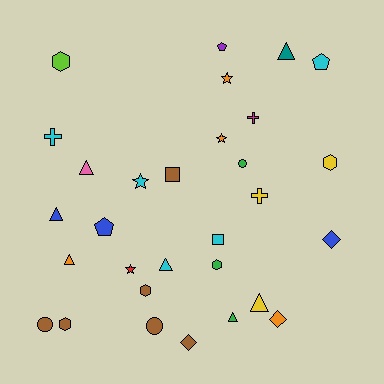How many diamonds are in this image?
There are 3 diamonds.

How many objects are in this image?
There are 30 objects.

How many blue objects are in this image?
There are 3 blue objects.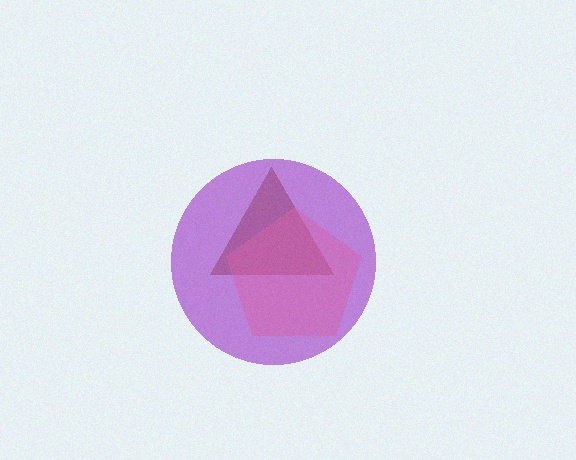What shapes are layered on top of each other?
The layered shapes are: a brown triangle, a purple circle, a pink pentagon.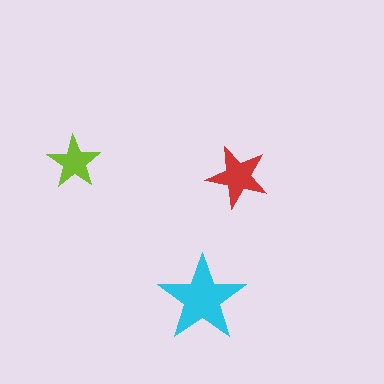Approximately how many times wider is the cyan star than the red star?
About 1.5 times wider.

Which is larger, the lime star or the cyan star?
The cyan one.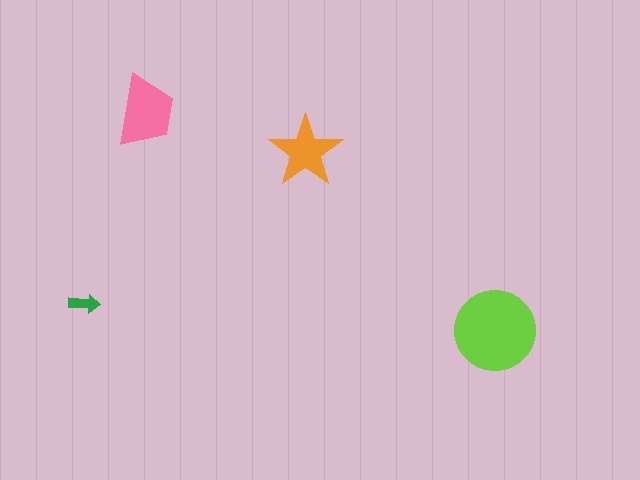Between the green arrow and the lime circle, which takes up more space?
The lime circle.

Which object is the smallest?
The green arrow.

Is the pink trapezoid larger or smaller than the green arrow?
Larger.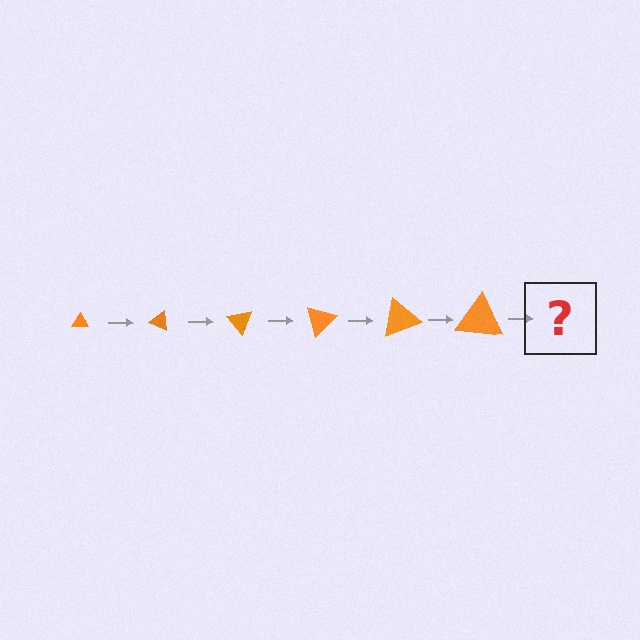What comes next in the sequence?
The next element should be a triangle, larger than the previous one and rotated 150 degrees from the start.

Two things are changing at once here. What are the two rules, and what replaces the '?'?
The two rules are that the triangle grows larger each step and it rotates 25 degrees each step. The '?' should be a triangle, larger than the previous one and rotated 150 degrees from the start.